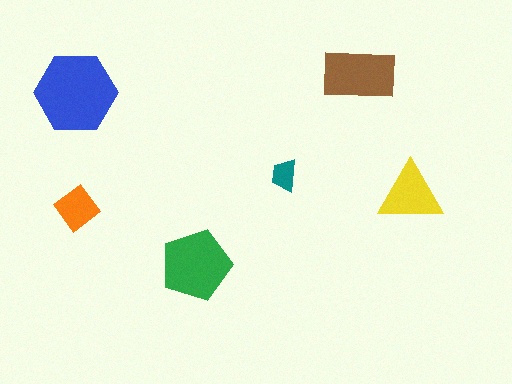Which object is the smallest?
The teal trapezoid.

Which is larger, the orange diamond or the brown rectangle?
The brown rectangle.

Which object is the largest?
The blue hexagon.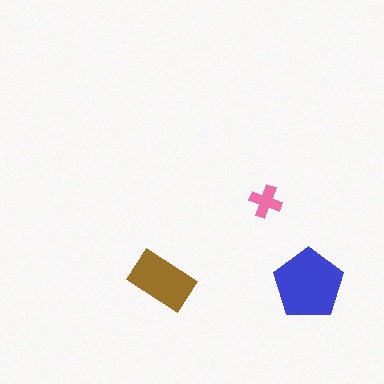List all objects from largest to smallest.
The blue pentagon, the brown rectangle, the pink cross.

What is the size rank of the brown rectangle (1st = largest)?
2nd.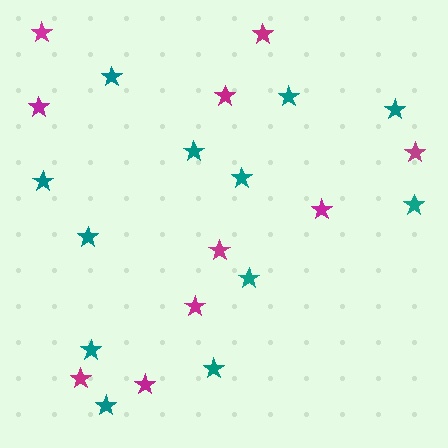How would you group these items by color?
There are 2 groups: one group of teal stars (12) and one group of magenta stars (10).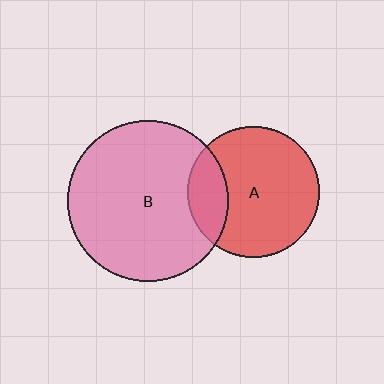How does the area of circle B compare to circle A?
Approximately 1.5 times.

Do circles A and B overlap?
Yes.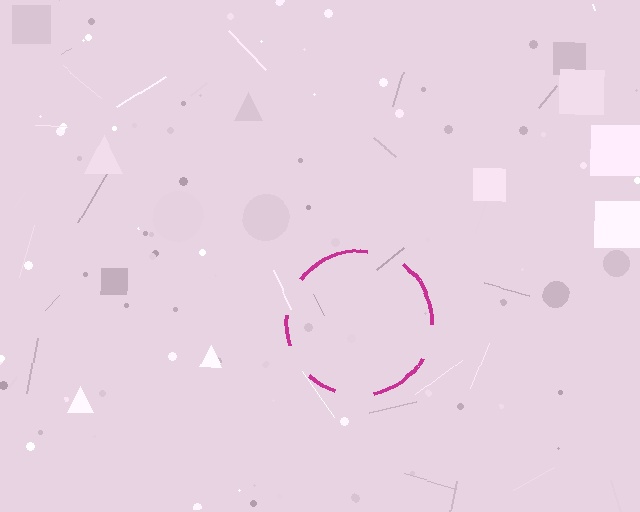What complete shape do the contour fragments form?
The contour fragments form a circle.